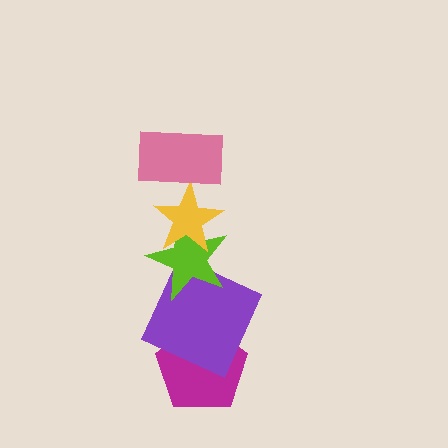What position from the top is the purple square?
The purple square is 4th from the top.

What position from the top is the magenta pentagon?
The magenta pentagon is 5th from the top.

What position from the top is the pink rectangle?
The pink rectangle is 1st from the top.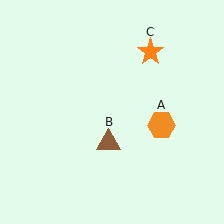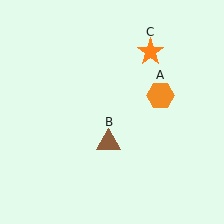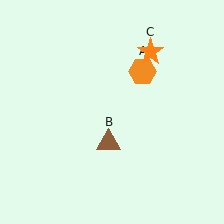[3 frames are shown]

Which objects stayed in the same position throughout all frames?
Brown triangle (object B) and orange star (object C) remained stationary.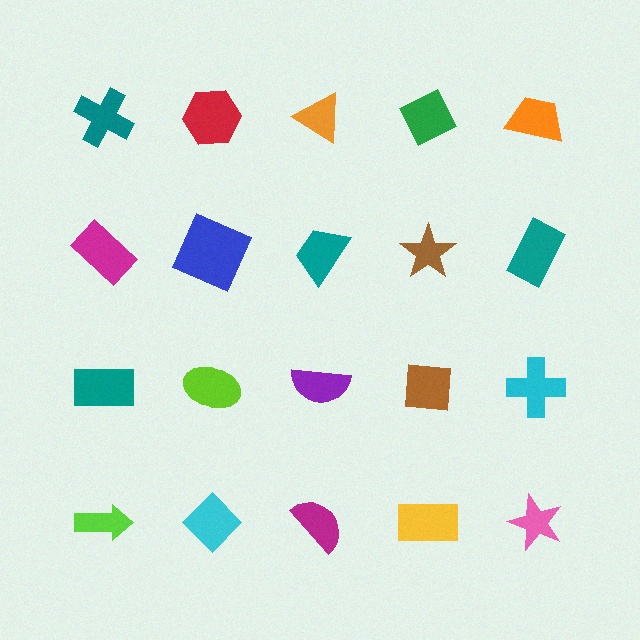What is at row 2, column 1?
A magenta rectangle.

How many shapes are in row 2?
5 shapes.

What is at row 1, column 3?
An orange triangle.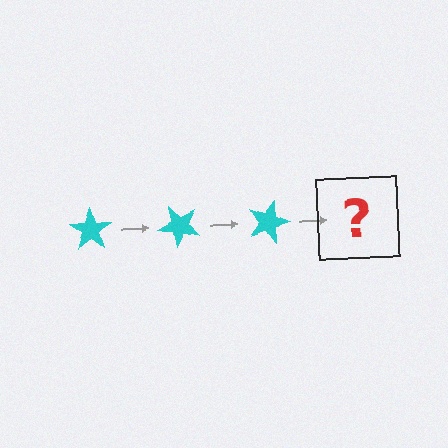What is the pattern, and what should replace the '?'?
The pattern is that the star rotates 45 degrees each step. The '?' should be a cyan star rotated 135 degrees.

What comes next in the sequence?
The next element should be a cyan star rotated 135 degrees.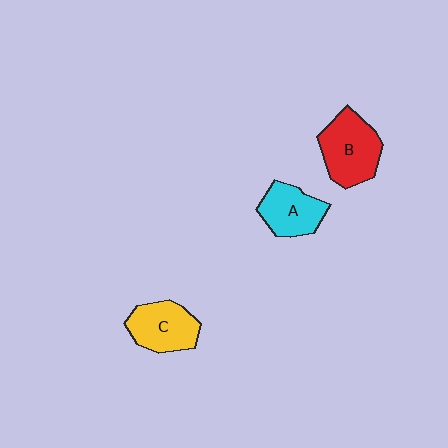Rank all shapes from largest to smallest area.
From largest to smallest: B (red), C (yellow), A (cyan).